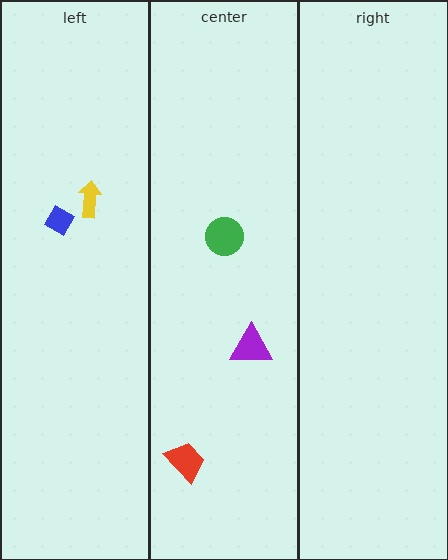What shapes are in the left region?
The blue diamond, the yellow arrow.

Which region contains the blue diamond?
The left region.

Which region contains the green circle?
The center region.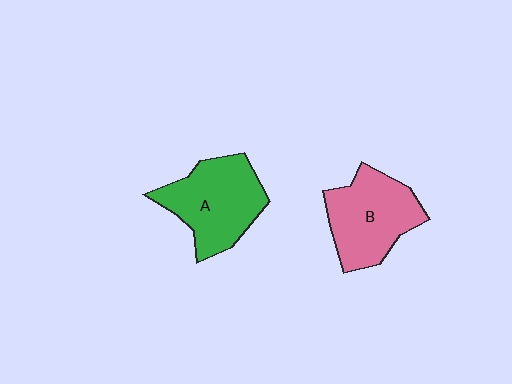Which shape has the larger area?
Shape A (green).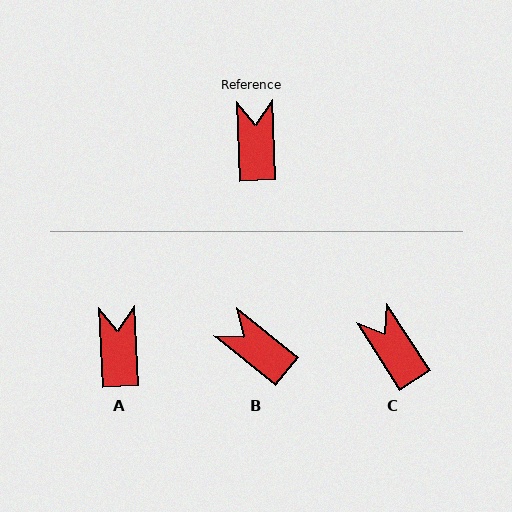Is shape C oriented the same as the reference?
No, it is off by about 30 degrees.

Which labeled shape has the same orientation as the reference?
A.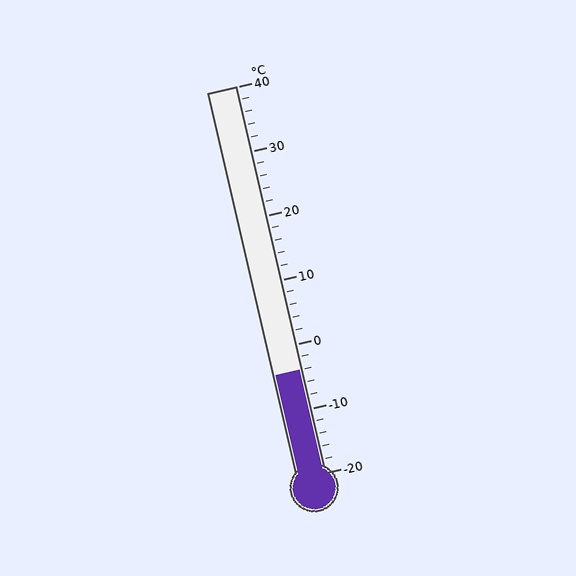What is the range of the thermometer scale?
The thermometer scale ranges from -20°C to 40°C.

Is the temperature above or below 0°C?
The temperature is below 0°C.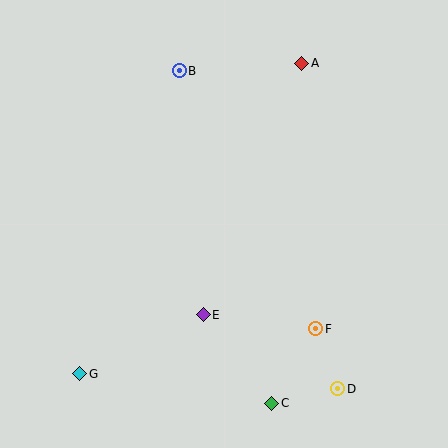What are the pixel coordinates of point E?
Point E is at (203, 315).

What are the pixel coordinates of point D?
Point D is at (338, 389).